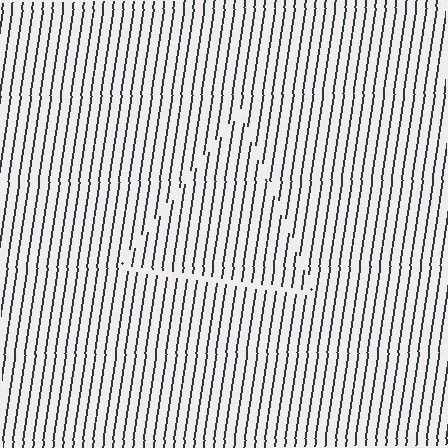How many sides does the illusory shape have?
3 sides — the line-ends trace a triangle.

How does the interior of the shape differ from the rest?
The interior of the shape contains the same grating, shifted by half a period — the contour is defined by the phase discontinuity where line-ends from the inner and outer gratings abut.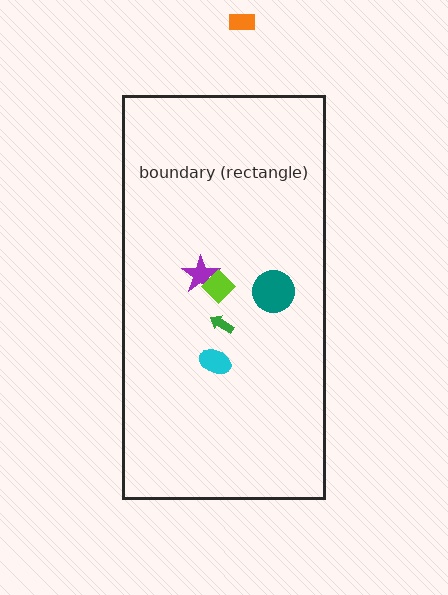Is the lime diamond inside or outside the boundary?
Inside.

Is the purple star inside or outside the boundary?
Inside.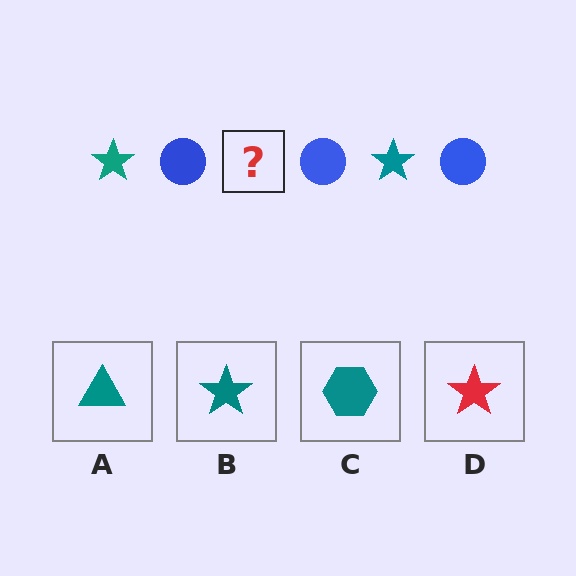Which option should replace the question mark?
Option B.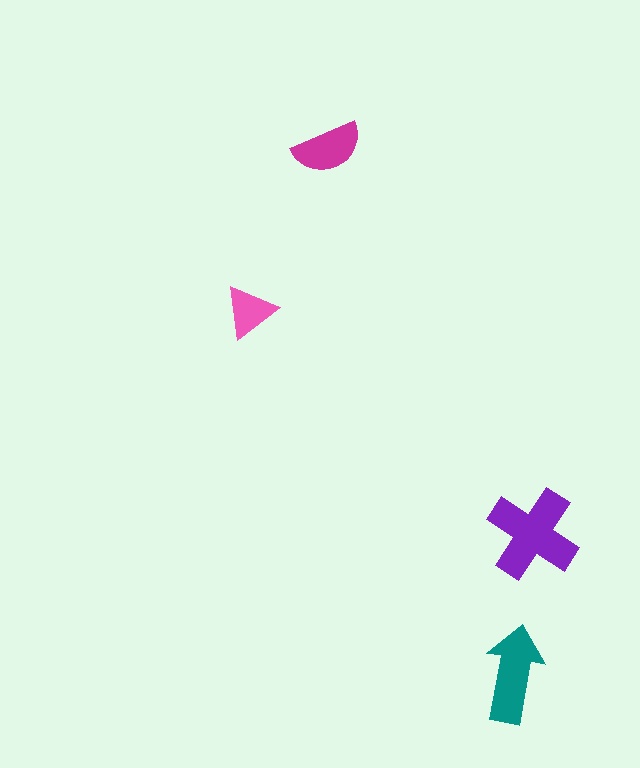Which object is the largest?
The purple cross.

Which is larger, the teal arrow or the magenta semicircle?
The teal arrow.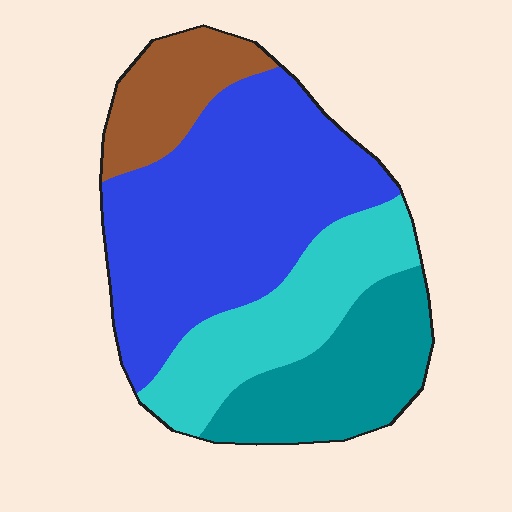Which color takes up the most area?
Blue, at roughly 45%.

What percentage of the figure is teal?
Teal covers 20% of the figure.